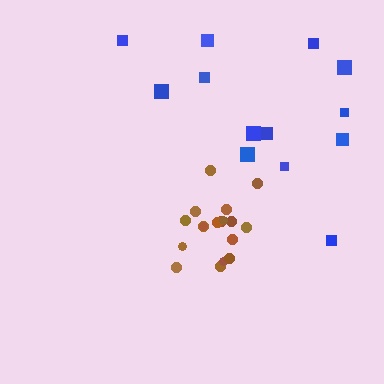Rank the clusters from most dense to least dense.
brown, blue.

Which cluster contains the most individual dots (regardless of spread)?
Brown (18).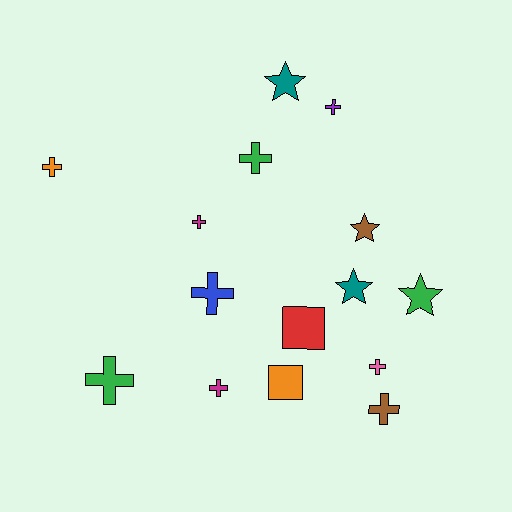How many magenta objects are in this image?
There are 2 magenta objects.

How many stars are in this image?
There are 4 stars.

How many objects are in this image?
There are 15 objects.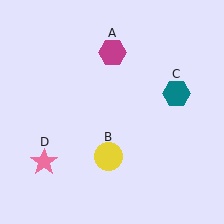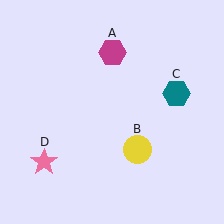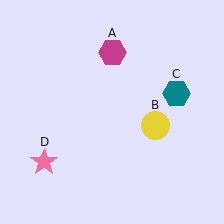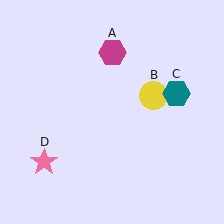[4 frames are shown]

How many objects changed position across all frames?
1 object changed position: yellow circle (object B).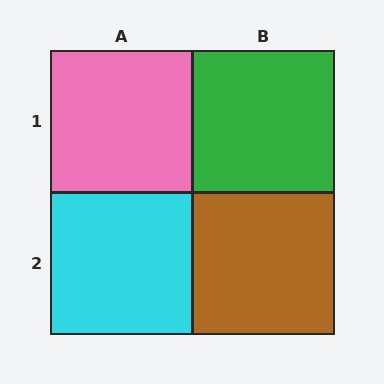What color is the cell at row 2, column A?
Cyan.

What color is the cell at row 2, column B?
Brown.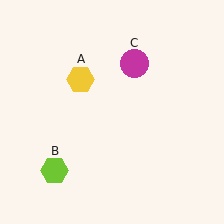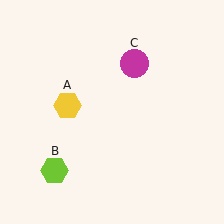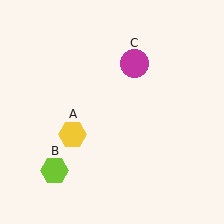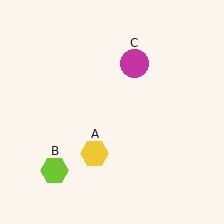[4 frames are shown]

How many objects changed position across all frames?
1 object changed position: yellow hexagon (object A).